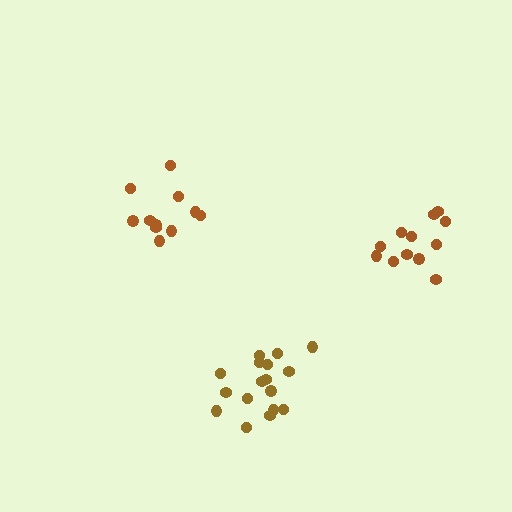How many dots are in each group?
Group 1: 17 dots, Group 2: 11 dots, Group 3: 12 dots (40 total).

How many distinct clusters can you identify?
There are 3 distinct clusters.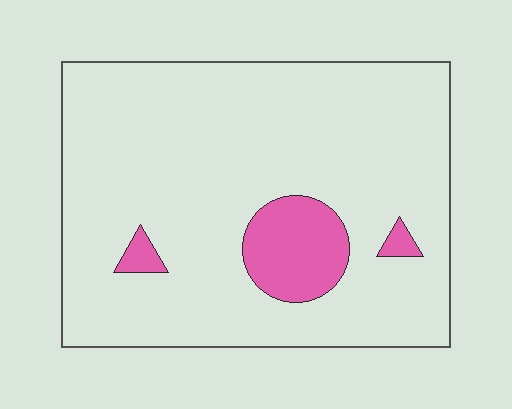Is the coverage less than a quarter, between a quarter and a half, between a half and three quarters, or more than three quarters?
Less than a quarter.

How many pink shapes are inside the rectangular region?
3.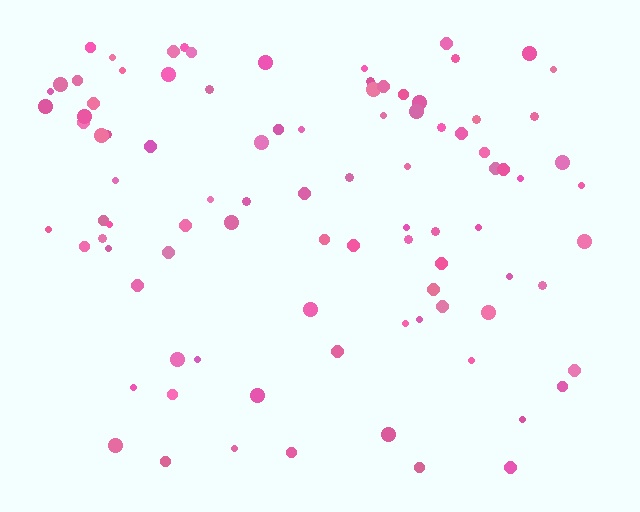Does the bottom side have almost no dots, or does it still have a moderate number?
Still a moderate number, just noticeably fewer than the top.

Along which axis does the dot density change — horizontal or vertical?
Vertical.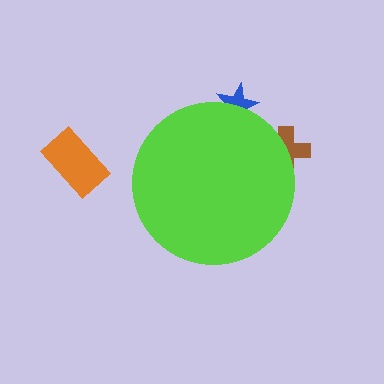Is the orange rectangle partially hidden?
No, the orange rectangle is fully visible.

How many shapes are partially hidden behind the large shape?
2 shapes are partially hidden.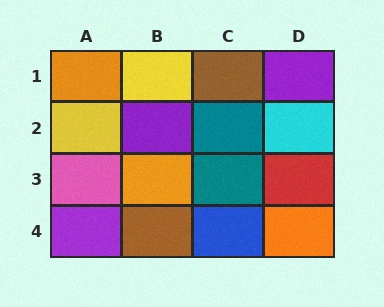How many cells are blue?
1 cell is blue.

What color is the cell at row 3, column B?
Orange.